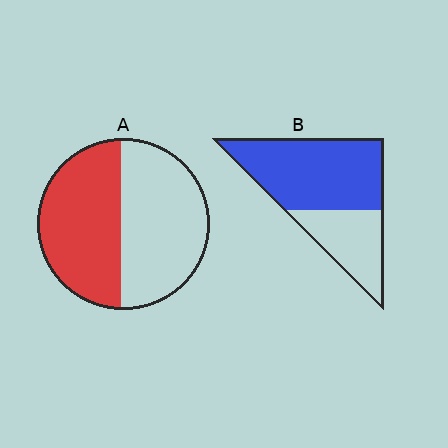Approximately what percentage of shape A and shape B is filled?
A is approximately 50% and B is approximately 65%.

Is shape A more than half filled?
Roughly half.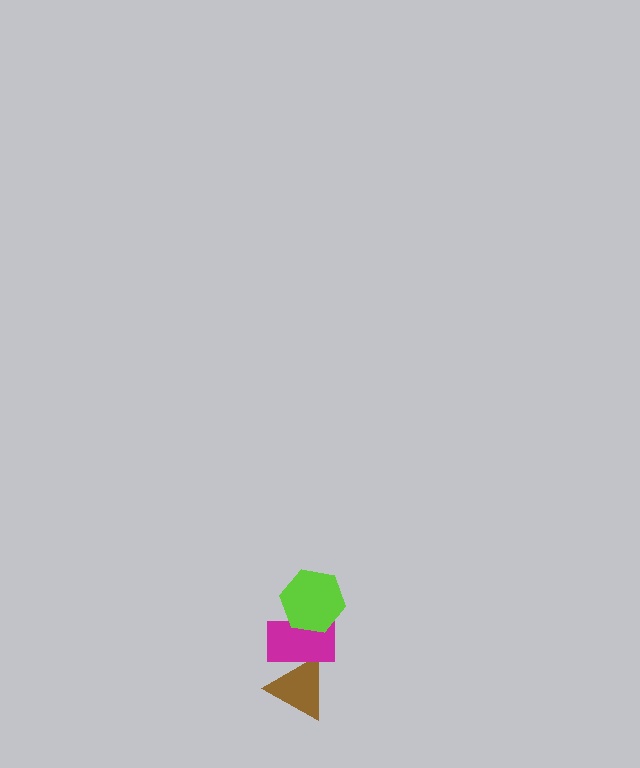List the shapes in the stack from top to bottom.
From top to bottom: the lime hexagon, the magenta rectangle, the brown triangle.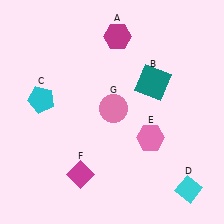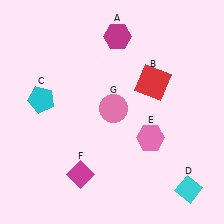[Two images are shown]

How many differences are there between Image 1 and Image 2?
There is 1 difference between the two images.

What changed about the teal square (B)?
In Image 1, B is teal. In Image 2, it changed to red.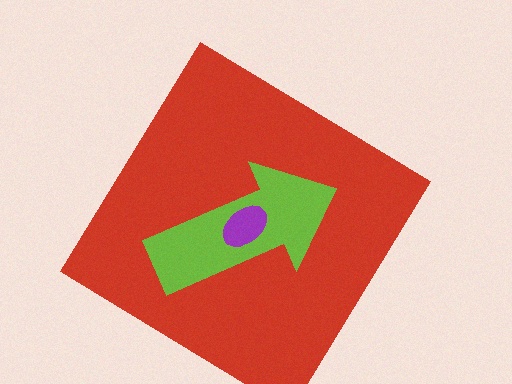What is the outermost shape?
The red diamond.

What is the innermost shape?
The purple ellipse.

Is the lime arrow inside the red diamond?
Yes.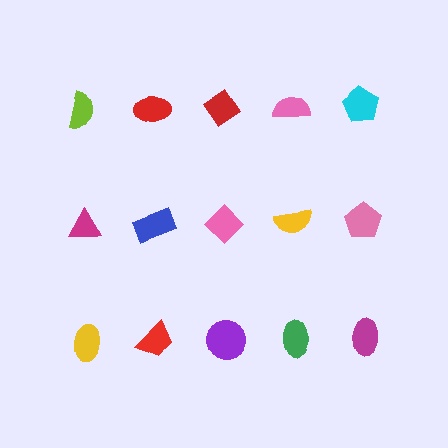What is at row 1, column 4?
A pink semicircle.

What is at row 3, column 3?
A purple circle.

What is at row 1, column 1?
A lime semicircle.